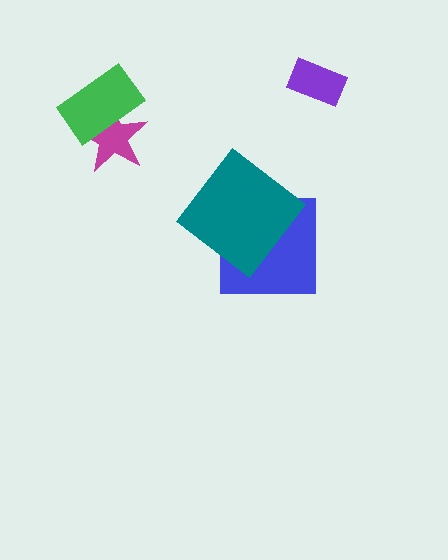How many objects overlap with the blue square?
1 object overlaps with the blue square.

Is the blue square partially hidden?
Yes, it is partially covered by another shape.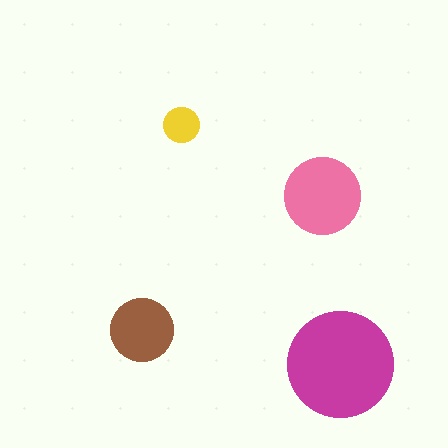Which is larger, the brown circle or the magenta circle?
The magenta one.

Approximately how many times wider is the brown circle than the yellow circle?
About 2 times wider.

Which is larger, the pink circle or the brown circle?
The pink one.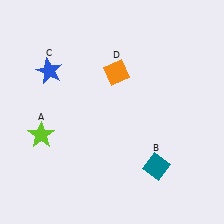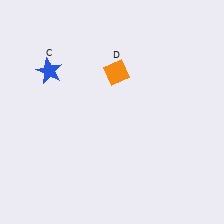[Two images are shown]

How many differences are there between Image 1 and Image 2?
There are 2 differences between the two images.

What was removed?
The lime star (A), the teal diamond (B) were removed in Image 2.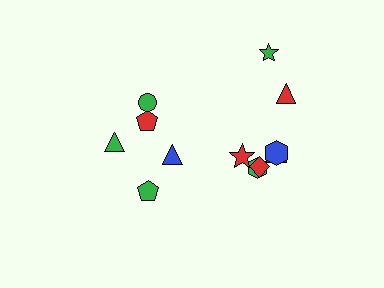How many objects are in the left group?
There are 5 objects.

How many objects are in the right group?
There are 7 objects.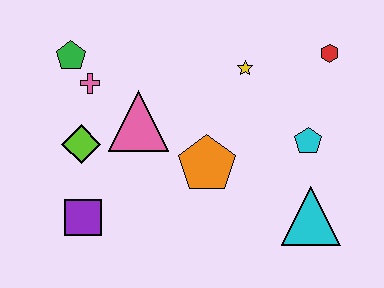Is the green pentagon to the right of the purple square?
No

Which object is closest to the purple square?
The lime diamond is closest to the purple square.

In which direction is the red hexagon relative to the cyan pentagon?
The red hexagon is above the cyan pentagon.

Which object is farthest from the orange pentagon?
The green pentagon is farthest from the orange pentagon.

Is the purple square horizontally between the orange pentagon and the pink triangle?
No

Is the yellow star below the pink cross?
No